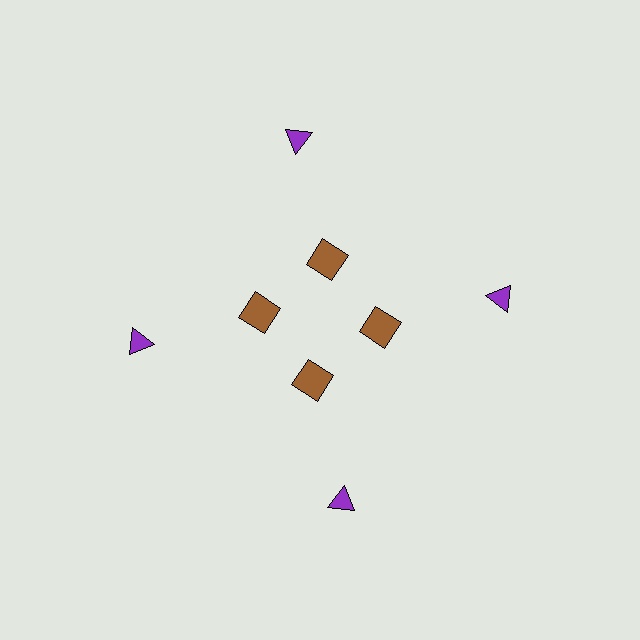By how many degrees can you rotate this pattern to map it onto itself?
The pattern maps onto itself every 90 degrees of rotation.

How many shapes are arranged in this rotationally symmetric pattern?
There are 8 shapes, arranged in 4 groups of 2.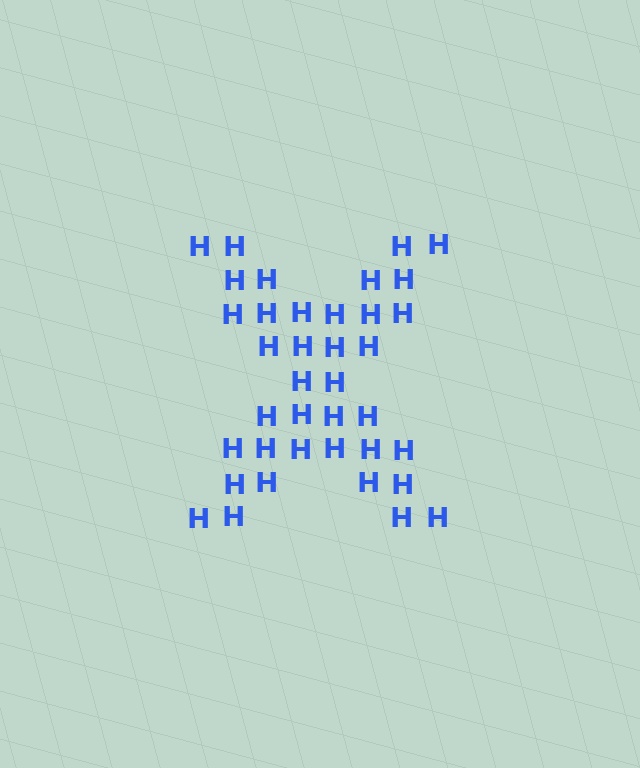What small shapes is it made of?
It is made of small letter H's.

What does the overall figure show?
The overall figure shows the letter X.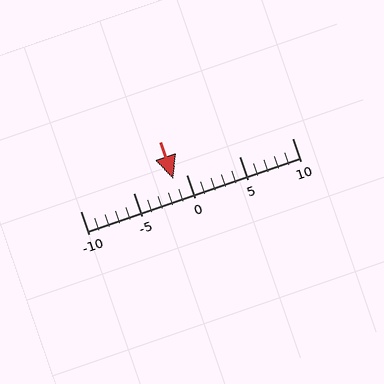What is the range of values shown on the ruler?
The ruler shows values from -10 to 10.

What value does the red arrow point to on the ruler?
The red arrow points to approximately -1.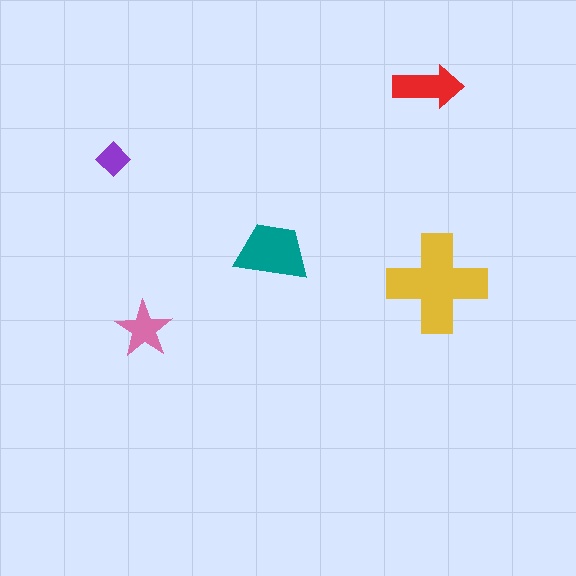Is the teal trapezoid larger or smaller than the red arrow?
Larger.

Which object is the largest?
The yellow cross.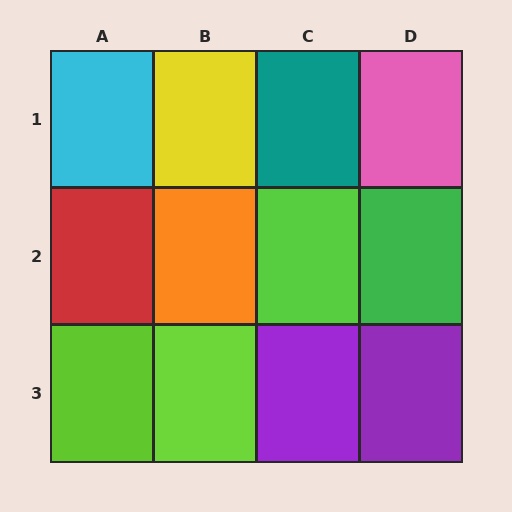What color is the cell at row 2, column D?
Green.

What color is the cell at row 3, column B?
Lime.